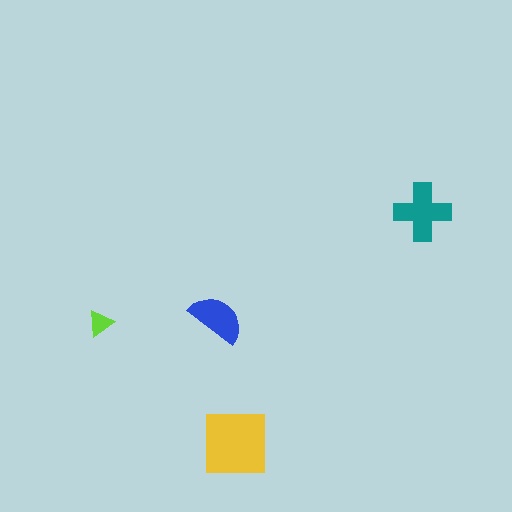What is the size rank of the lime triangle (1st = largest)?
4th.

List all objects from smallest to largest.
The lime triangle, the blue semicircle, the teal cross, the yellow square.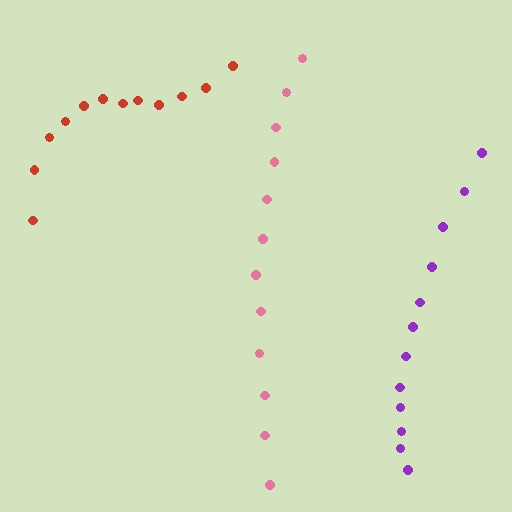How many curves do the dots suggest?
There are 3 distinct paths.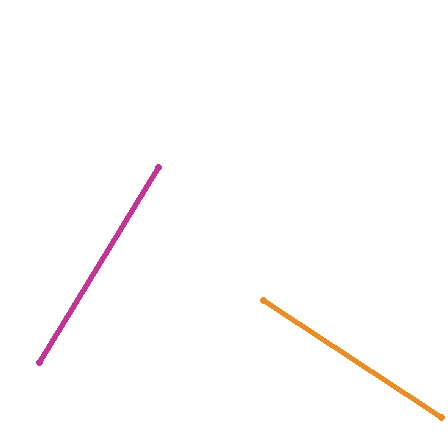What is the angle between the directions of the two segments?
Approximately 88 degrees.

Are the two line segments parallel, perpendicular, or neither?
Perpendicular — they meet at approximately 88°.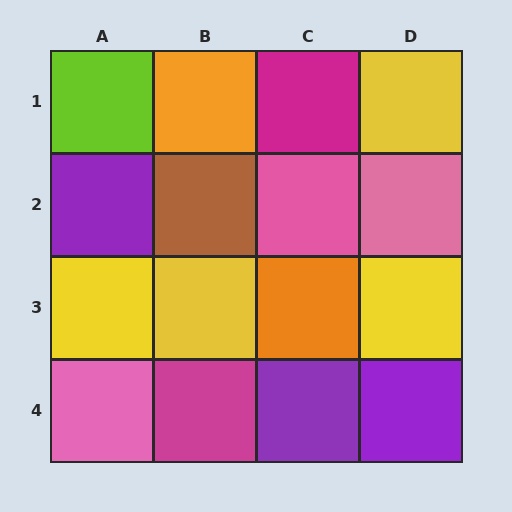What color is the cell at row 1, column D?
Yellow.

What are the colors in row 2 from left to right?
Purple, brown, pink, pink.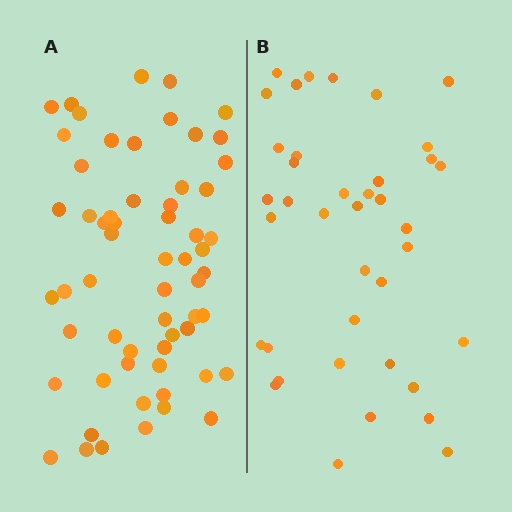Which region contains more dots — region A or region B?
Region A (the left region) has more dots.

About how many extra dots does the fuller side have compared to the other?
Region A has approximately 20 more dots than region B.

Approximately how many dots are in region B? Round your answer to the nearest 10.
About 40 dots. (The exact count is 39, which rounds to 40.)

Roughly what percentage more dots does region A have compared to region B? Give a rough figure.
About 55% more.